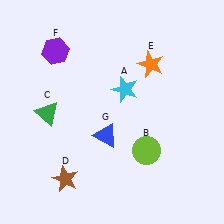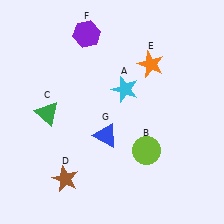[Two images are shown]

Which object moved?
The purple hexagon (F) moved right.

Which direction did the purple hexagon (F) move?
The purple hexagon (F) moved right.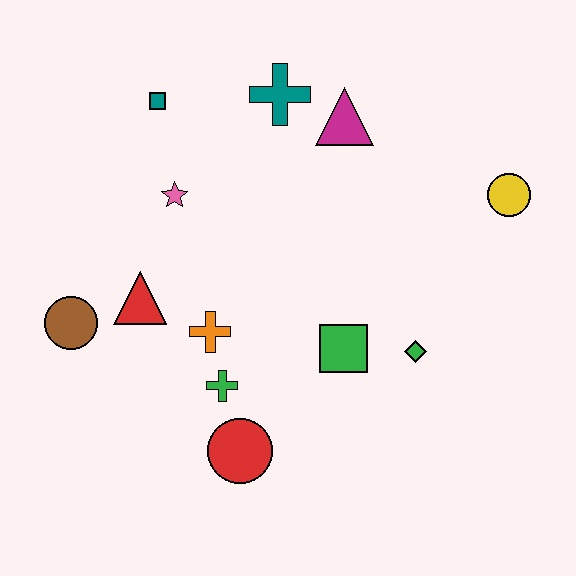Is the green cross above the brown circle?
No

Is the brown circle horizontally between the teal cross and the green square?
No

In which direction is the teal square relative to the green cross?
The teal square is above the green cross.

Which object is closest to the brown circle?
The red triangle is closest to the brown circle.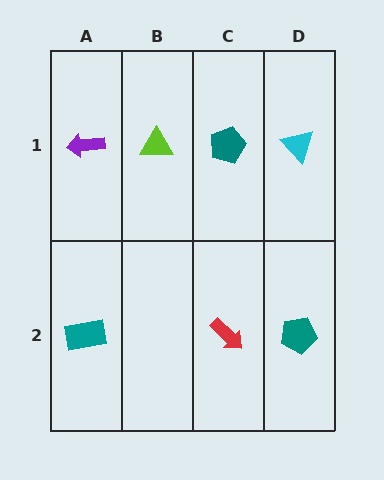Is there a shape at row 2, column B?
No, that cell is empty.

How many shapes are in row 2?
3 shapes.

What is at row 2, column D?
A teal pentagon.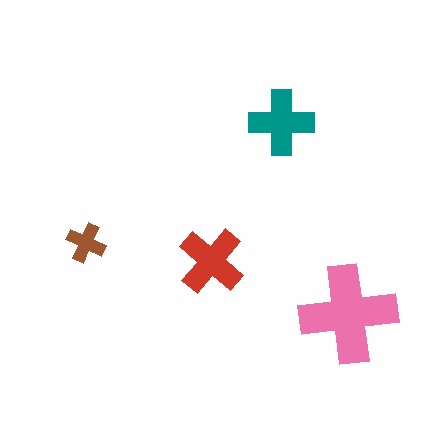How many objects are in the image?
There are 4 objects in the image.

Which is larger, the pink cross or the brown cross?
The pink one.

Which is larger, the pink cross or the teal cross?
The pink one.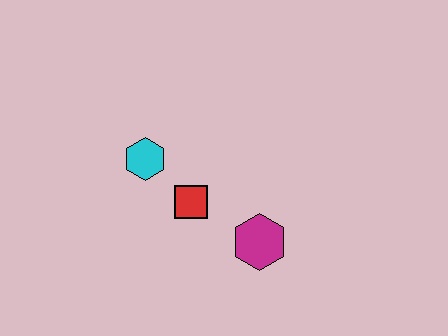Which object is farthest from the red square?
The magenta hexagon is farthest from the red square.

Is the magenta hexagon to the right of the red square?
Yes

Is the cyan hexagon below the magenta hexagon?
No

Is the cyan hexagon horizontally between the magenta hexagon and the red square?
No